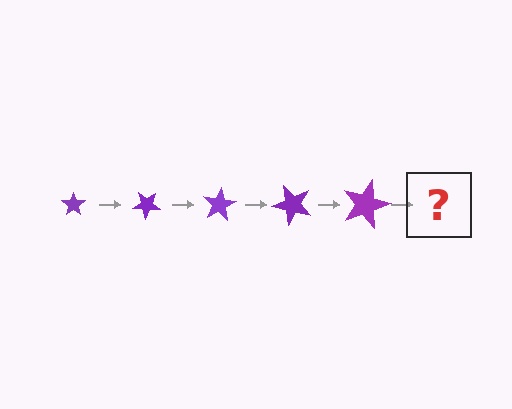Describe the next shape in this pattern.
It should be a star, larger than the previous one and rotated 200 degrees from the start.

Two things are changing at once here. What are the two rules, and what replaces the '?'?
The two rules are that the star grows larger each step and it rotates 40 degrees each step. The '?' should be a star, larger than the previous one and rotated 200 degrees from the start.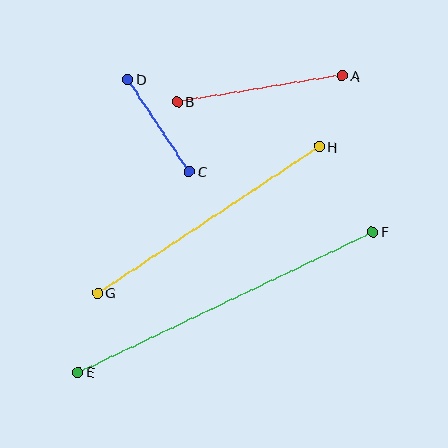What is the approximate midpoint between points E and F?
The midpoint is at approximately (226, 302) pixels.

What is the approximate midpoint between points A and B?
The midpoint is at approximately (260, 89) pixels.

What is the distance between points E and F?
The distance is approximately 326 pixels.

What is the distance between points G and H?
The distance is approximately 266 pixels.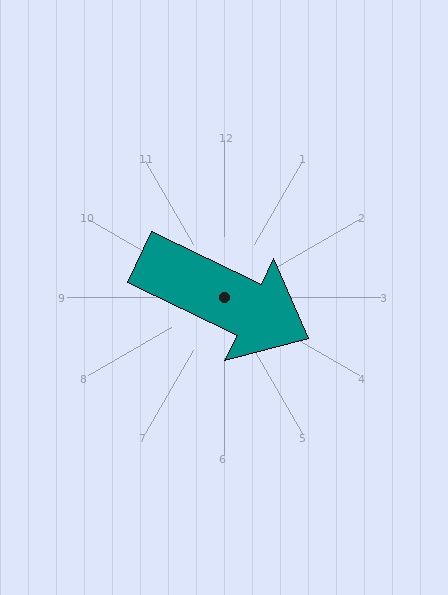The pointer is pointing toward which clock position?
Roughly 4 o'clock.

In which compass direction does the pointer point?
Southeast.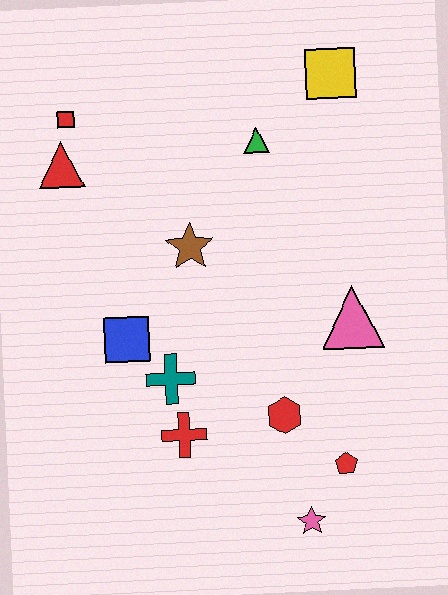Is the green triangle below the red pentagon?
No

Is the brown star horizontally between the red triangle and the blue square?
No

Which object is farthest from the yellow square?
The pink star is farthest from the yellow square.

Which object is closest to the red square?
The red triangle is closest to the red square.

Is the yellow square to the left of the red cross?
No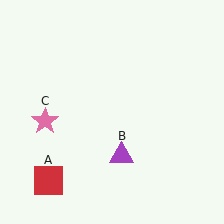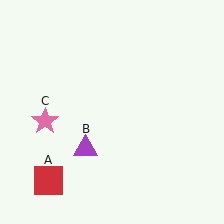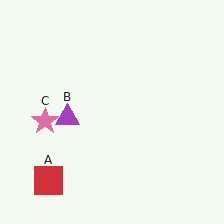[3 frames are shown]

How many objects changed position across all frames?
1 object changed position: purple triangle (object B).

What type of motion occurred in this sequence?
The purple triangle (object B) rotated clockwise around the center of the scene.